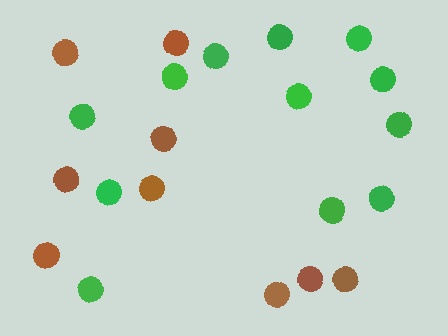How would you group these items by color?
There are 2 groups: one group of green circles (12) and one group of brown circles (9).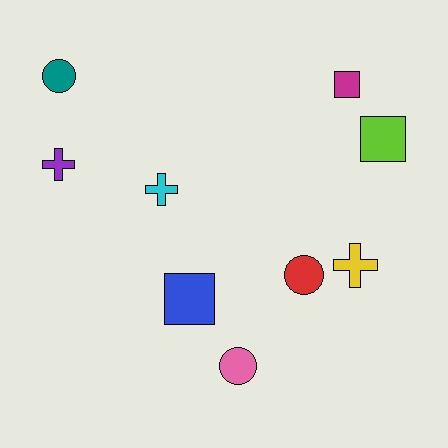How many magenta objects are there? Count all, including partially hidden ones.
There is 1 magenta object.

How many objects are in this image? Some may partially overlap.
There are 9 objects.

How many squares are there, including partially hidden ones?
There are 3 squares.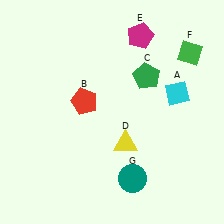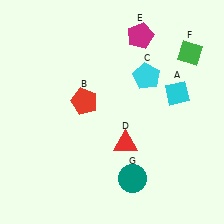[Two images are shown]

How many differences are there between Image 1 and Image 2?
There are 2 differences between the two images.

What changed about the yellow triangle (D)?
In Image 1, D is yellow. In Image 2, it changed to red.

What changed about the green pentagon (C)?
In Image 1, C is green. In Image 2, it changed to cyan.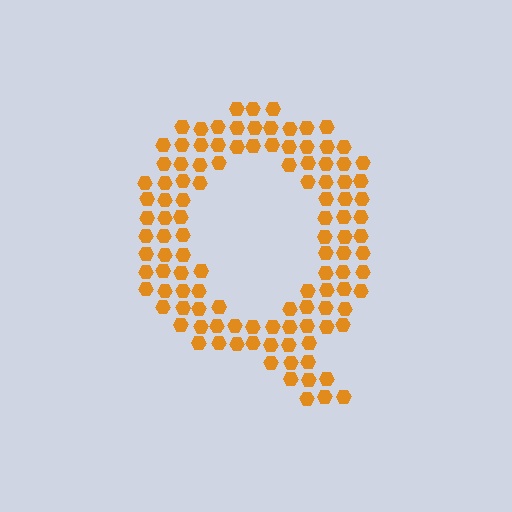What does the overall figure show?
The overall figure shows the letter Q.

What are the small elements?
The small elements are hexagons.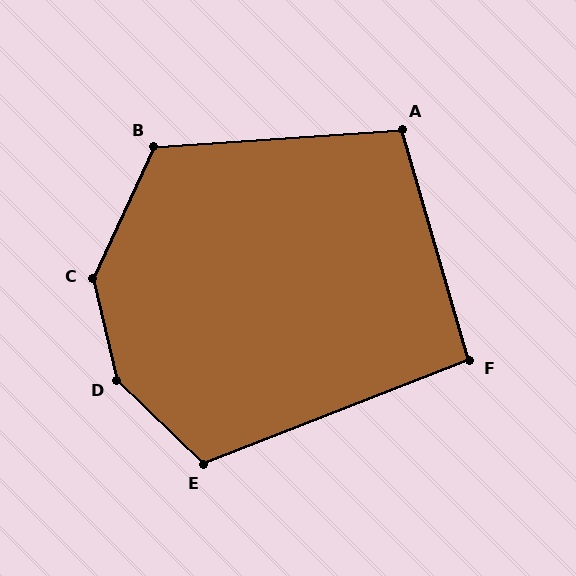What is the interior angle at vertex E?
Approximately 115 degrees (obtuse).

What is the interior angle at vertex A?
Approximately 102 degrees (obtuse).